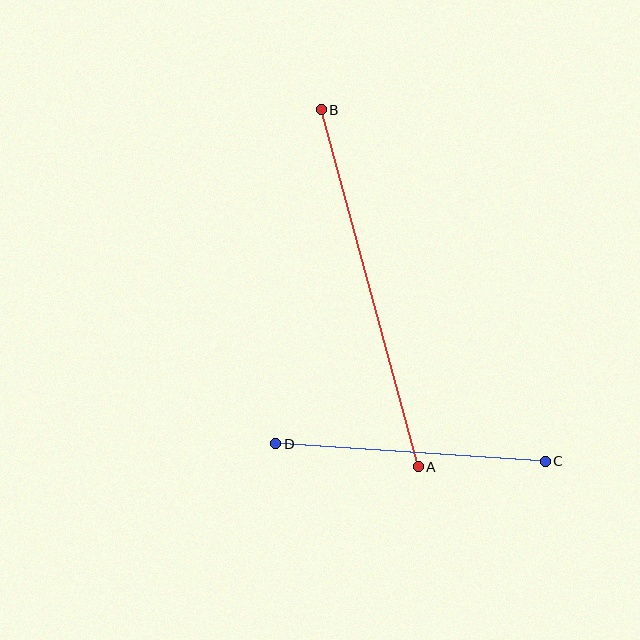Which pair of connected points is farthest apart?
Points A and B are farthest apart.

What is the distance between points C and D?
The distance is approximately 270 pixels.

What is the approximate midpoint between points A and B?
The midpoint is at approximately (370, 288) pixels.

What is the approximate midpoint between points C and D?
The midpoint is at approximately (411, 453) pixels.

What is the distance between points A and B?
The distance is approximately 370 pixels.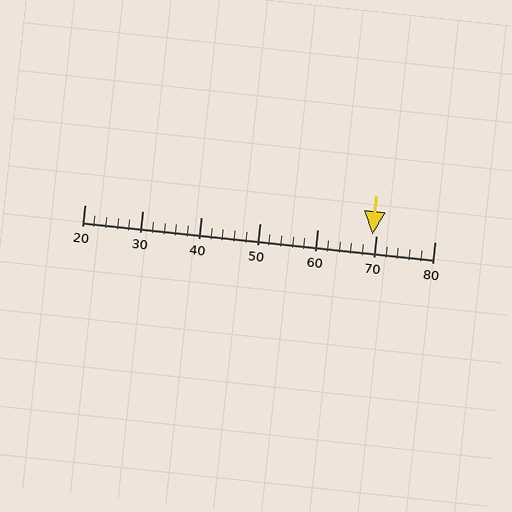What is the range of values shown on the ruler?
The ruler shows values from 20 to 80.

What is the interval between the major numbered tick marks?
The major tick marks are spaced 10 units apart.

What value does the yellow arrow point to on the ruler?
The yellow arrow points to approximately 69.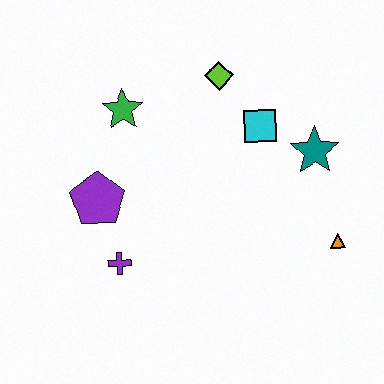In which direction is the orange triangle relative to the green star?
The orange triangle is to the right of the green star.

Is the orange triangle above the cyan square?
No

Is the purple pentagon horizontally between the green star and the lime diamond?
No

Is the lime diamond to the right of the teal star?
No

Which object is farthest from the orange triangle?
The green star is farthest from the orange triangle.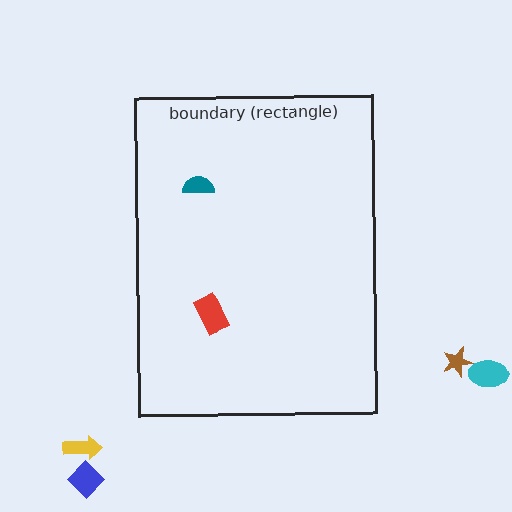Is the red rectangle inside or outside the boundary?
Inside.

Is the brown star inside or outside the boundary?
Outside.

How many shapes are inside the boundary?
2 inside, 4 outside.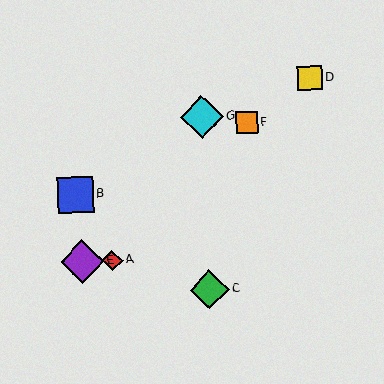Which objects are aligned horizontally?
Objects A, E are aligned horizontally.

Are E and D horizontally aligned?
No, E is at y≈262 and D is at y≈78.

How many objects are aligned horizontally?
2 objects (A, E) are aligned horizontally.